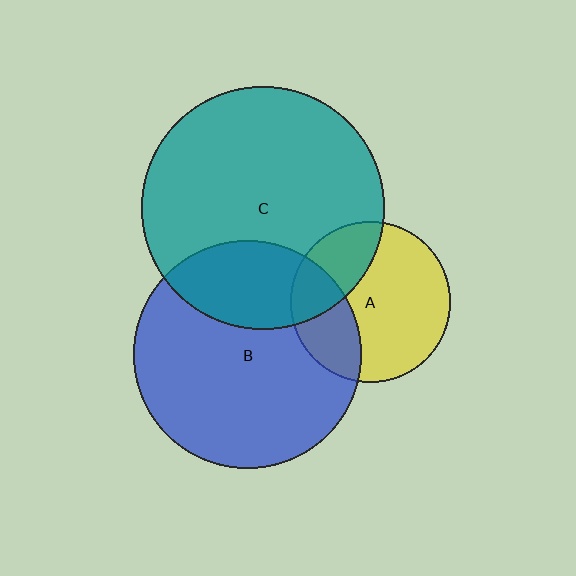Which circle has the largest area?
Circle C (teal).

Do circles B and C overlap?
Yes.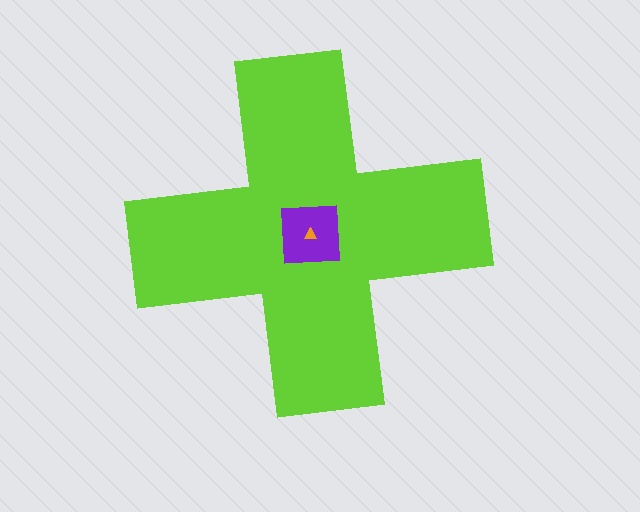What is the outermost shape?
The lime cross.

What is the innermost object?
The orange triangle.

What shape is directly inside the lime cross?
The purple square.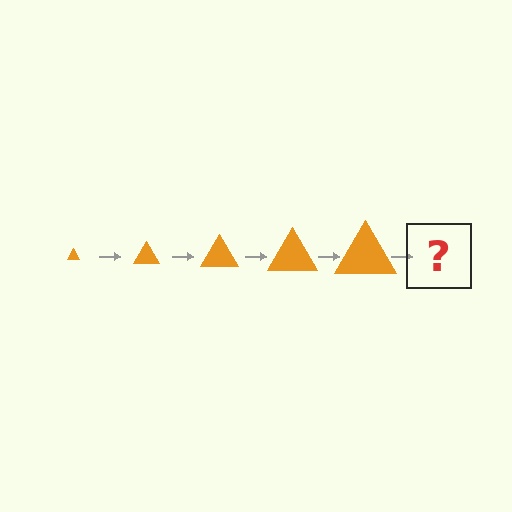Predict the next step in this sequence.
The next step is an orange triangle, larger than the previous one.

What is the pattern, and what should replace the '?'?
The pattern is that the triangle gets progressively larger each step. The '?' should be an orange triangle, larger than the previous one.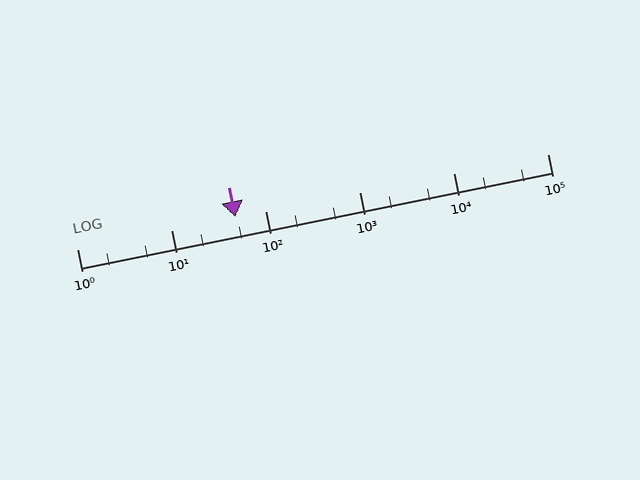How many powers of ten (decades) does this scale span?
The scale spans 5 decades, from 1 to 100000.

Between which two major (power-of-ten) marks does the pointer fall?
The pointer is between 10 and 100.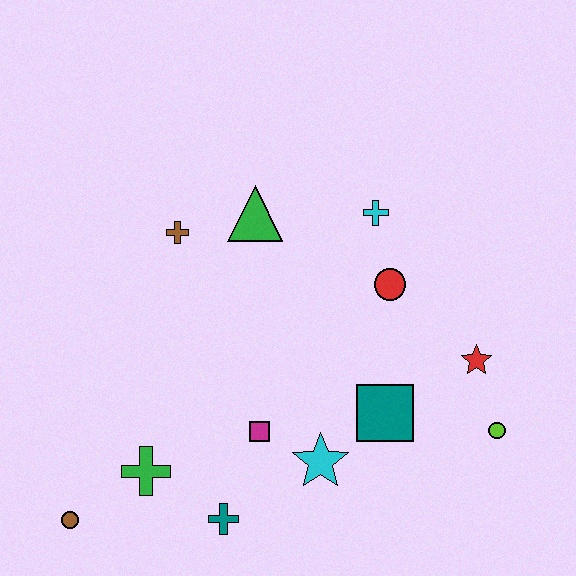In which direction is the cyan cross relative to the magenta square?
The cyan cross is above the magenta square.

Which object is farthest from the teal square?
The brown circle is farthest from the teal square.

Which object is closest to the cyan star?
The magenta square is closest to the cyan star.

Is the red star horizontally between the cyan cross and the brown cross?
No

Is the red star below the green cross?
No